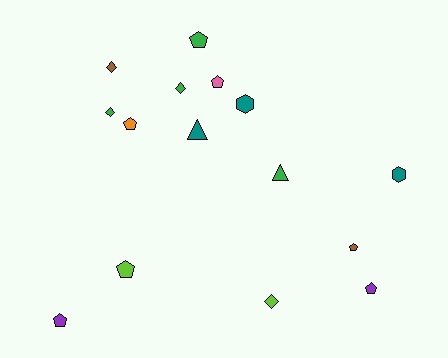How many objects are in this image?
There are 15 objects.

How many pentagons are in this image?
There are 7 pentagons.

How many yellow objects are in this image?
There are no yellow objects.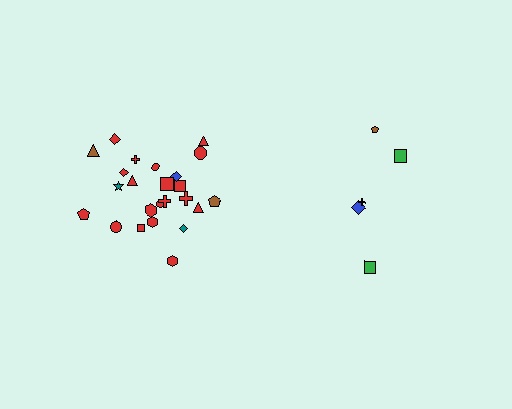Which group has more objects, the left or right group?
The left group.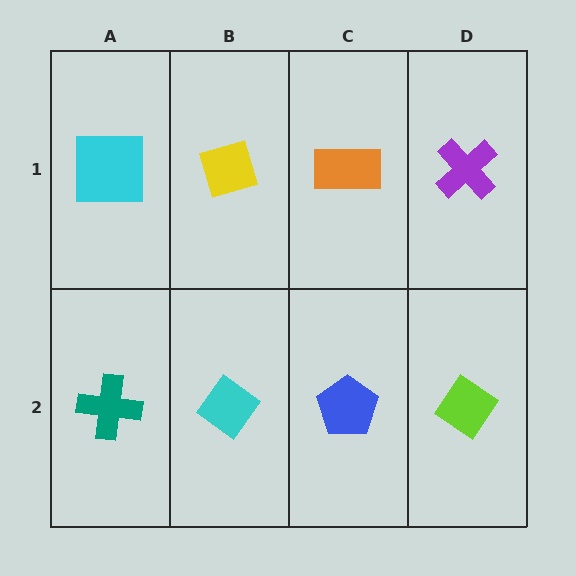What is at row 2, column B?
A cyan diamond.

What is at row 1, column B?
A yellow diamond.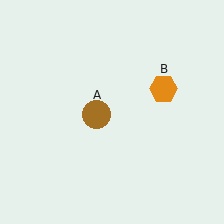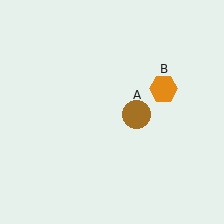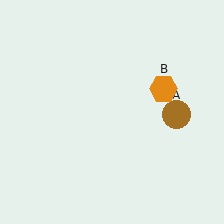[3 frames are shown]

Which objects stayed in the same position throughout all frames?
Orange hexagon (object B) remained stationary.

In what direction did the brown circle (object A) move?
The brown circle (object A) moved right.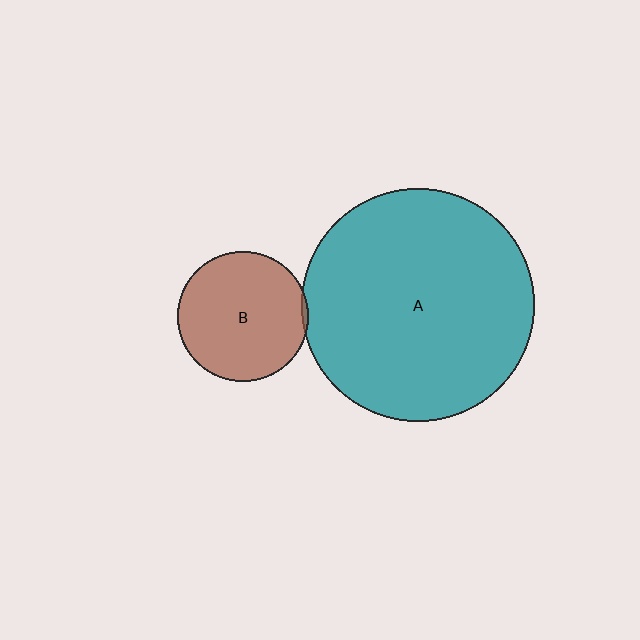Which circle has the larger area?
Circle A (teal).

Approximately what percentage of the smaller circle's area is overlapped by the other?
Approximately 5%.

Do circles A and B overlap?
Yes.